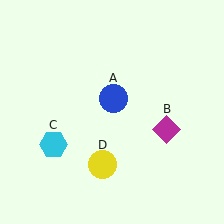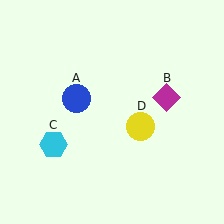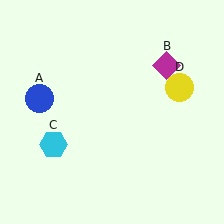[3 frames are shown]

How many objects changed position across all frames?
3 objects changed position: blue circle (object A), magenta diamond (object B), yellow circle (object D).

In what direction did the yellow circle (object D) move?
The yellow circle (object D) moved up and to the right.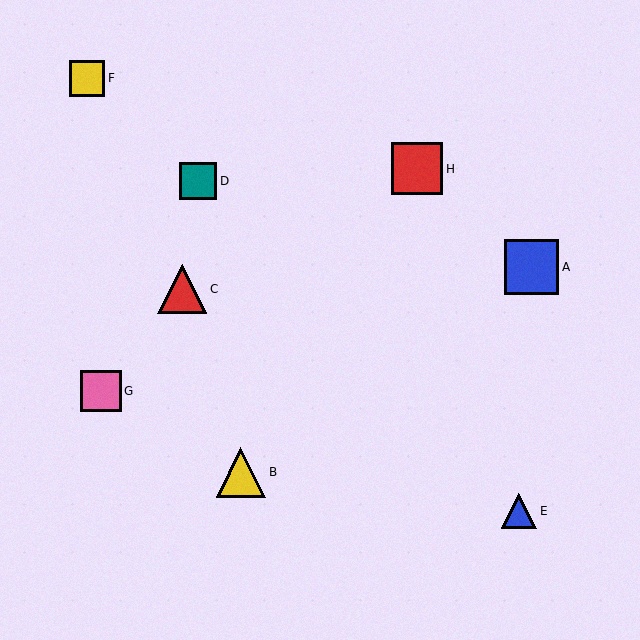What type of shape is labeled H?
Shape H is a red square.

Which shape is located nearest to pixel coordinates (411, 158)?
The red square (labeled H) at (417, 169) is nearest to that location.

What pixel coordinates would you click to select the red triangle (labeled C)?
Click at (182, 289) to select the red triangle C.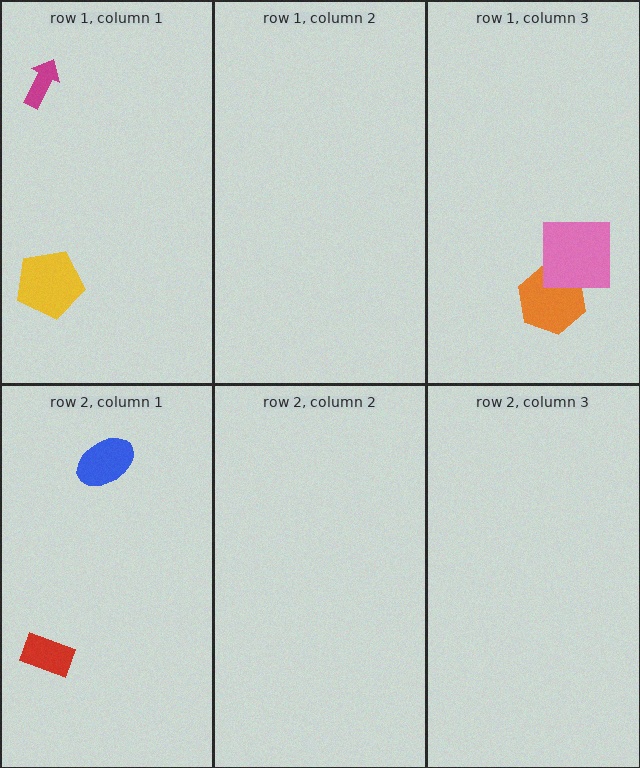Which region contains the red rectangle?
The row 2, column 1 region.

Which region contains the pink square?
The row 1, column 3 region.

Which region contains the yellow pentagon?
The row 1, column 1 region.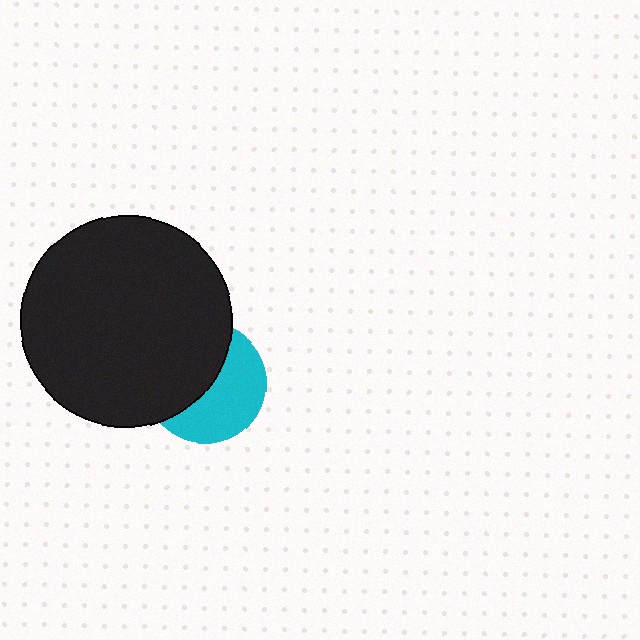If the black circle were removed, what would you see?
You would see the complete cyan circle.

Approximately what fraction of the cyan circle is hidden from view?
Roughly 50% of the cyan circle is hidden behind the black circle.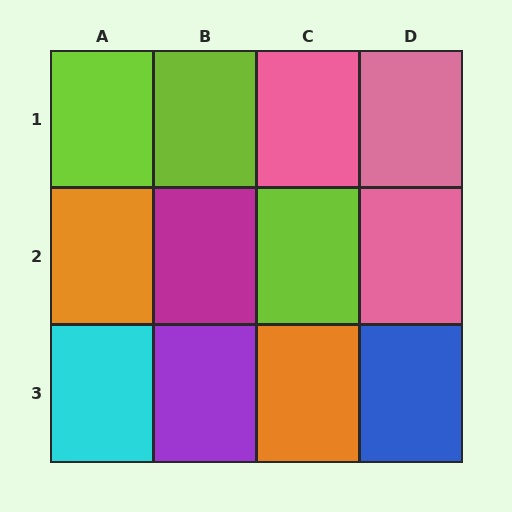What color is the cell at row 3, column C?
Orange.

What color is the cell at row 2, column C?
Lime.